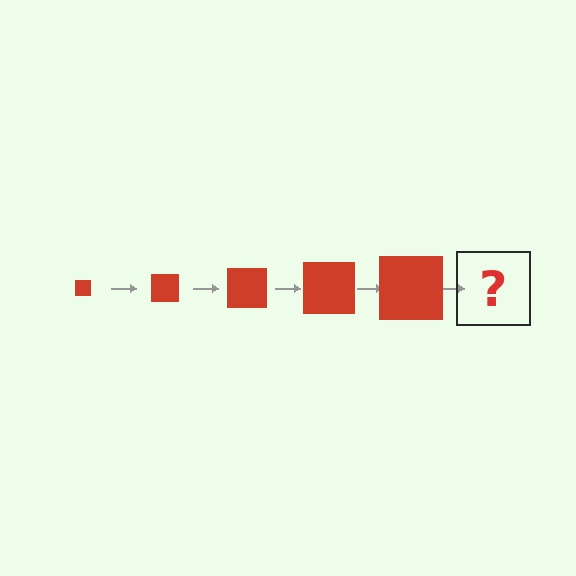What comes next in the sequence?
The next element should be a red square, larger than the previous one.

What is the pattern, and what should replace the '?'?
The pattern is that the square gets progressively larger each step. The '?' should be a red square, larger than the previous one.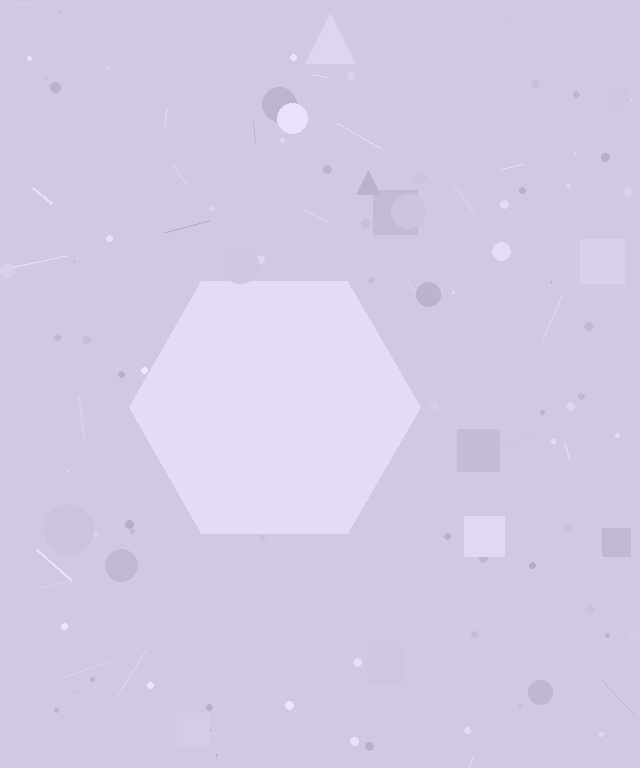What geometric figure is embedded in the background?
A hexagon is embedded in the background.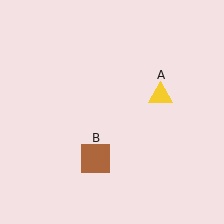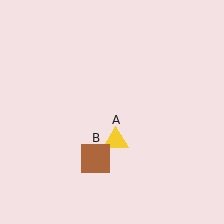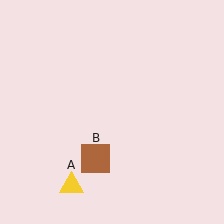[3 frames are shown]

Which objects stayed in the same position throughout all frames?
Brown square (object B) remained stationary.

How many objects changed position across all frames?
1 object changed position: yellow triangle (object A).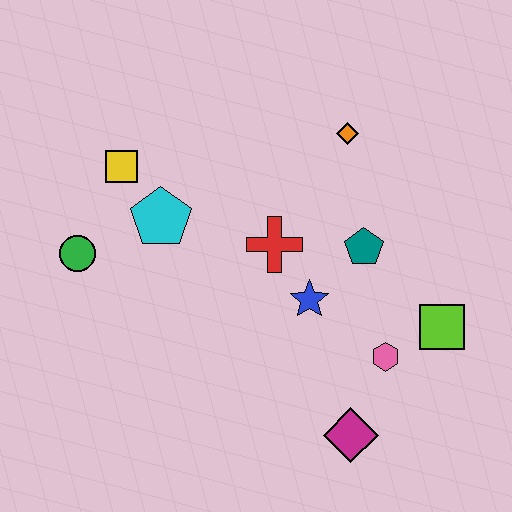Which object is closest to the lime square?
The pink hexagon is closest to the lime square.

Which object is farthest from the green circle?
The lime square is farthest from the green circle.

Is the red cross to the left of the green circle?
No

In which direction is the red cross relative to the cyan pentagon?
The red cross is to the right of the cyan pentagon.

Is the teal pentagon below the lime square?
No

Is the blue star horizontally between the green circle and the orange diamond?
Yes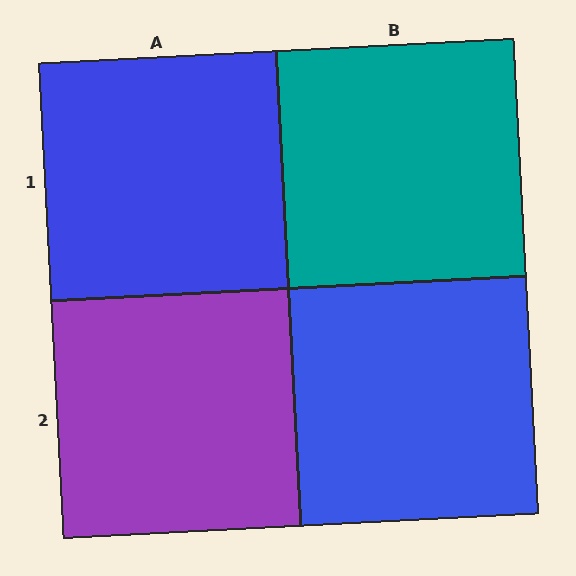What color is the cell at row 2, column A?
Purple.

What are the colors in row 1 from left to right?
Blue, teal.